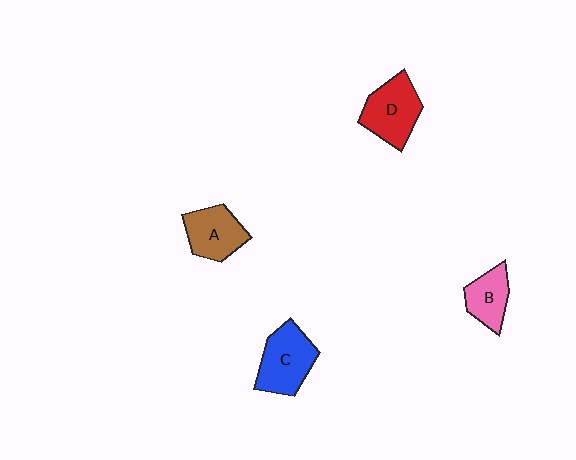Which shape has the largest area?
Shape C (blue).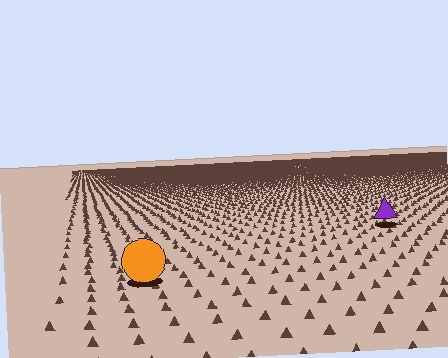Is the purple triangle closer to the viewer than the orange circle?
No. The orange circle is closer — you can tell from the texture gradient: the ground texture is coarser near it.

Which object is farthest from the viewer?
The purple triangle is farthest from the viewer. It appears smaller and the ground texture around it is denser.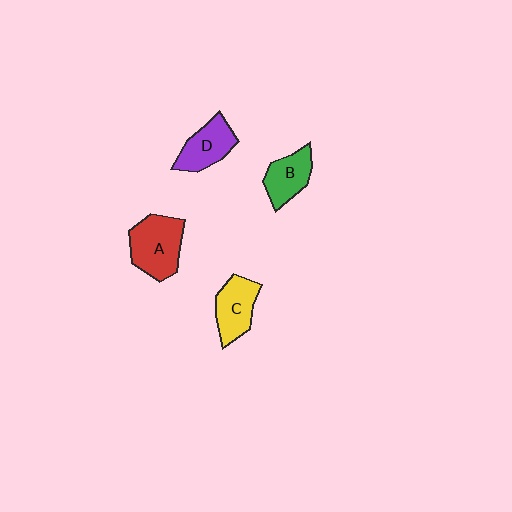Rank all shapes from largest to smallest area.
From largest to smallest: A (red), C (yellow), D (purple), B (green).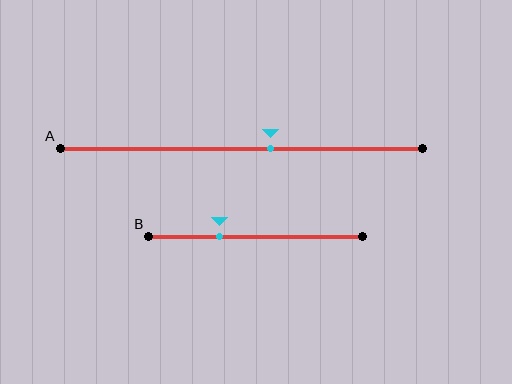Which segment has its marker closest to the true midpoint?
Segment A has its marker closest to the true midpoint.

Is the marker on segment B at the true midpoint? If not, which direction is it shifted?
No, the marker on segment B is shifted to the left by about 17% of the segment length.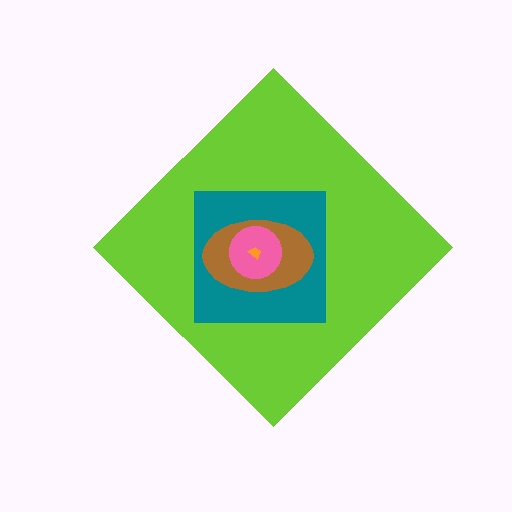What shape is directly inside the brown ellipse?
The pink circle.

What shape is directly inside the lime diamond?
The teal square.